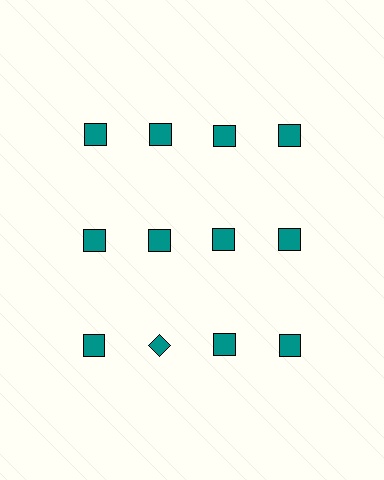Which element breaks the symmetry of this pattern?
The teal diamond in the third row, second from left column breaks the symmetry. All other shapes are teal squares.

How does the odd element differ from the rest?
It has a different shape: diamond instead of square.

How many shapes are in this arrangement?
There are 12 shapes arranged in a grid pattern.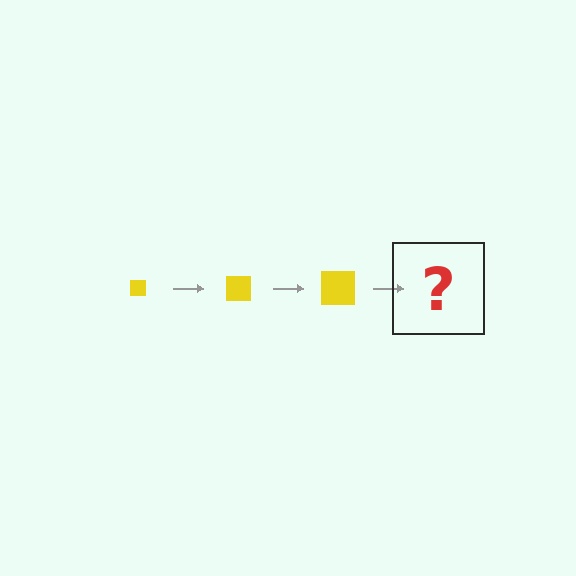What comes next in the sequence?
The next element should be a yellow square, larger than the previous one.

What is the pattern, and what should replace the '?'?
The pattern is that the square gets progressively larger each step. The '?' should be a yellow square, larger than the previous one.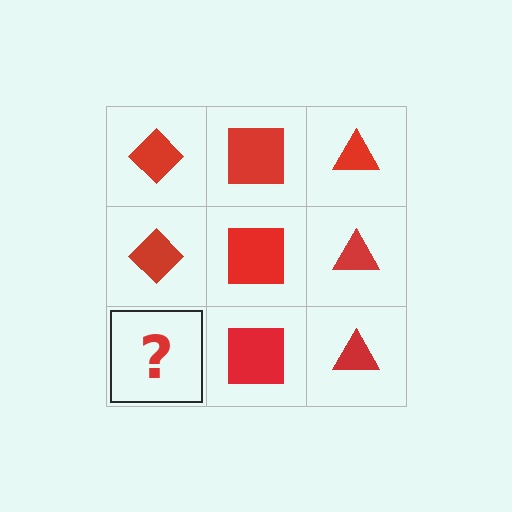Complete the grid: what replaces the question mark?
The question mark should be replaced with a red diamond.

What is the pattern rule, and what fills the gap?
The rule is that each column has a consistent shape. The gap should be filled with a red diamond.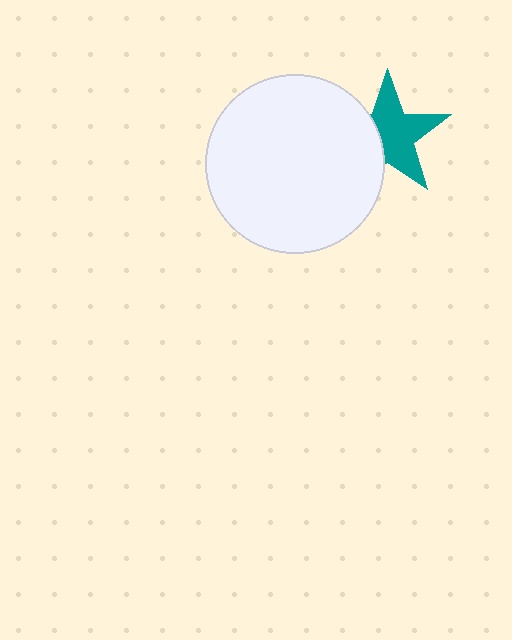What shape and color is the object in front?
The object in front is a white circle.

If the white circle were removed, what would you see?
You would see the complete teal star.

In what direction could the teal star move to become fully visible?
The teal star could move right. That would shift it out from behind the white circle entirely.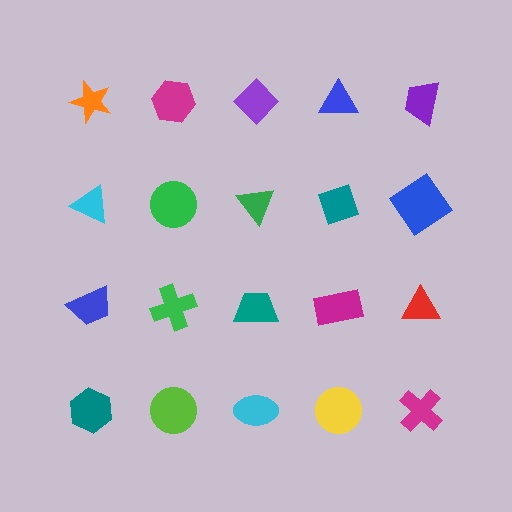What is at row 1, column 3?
A purple diamond.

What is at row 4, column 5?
A magenta cross.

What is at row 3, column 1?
A blue trapezoid.